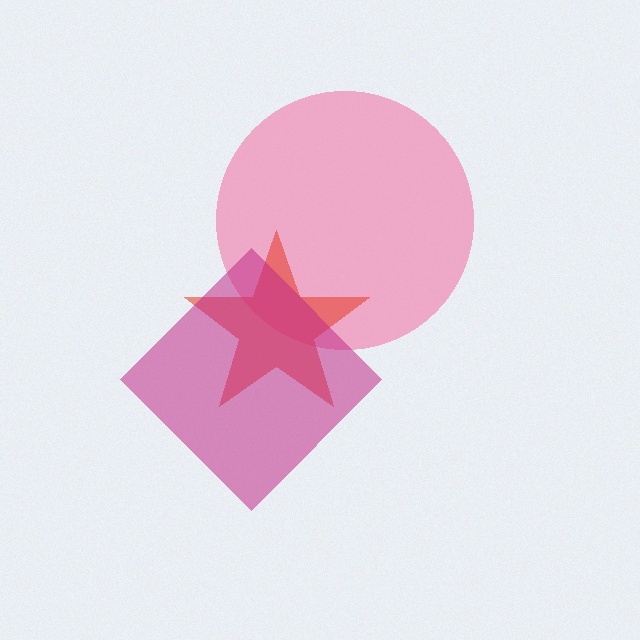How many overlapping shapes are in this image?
There are 3 overlapping shapes in the image.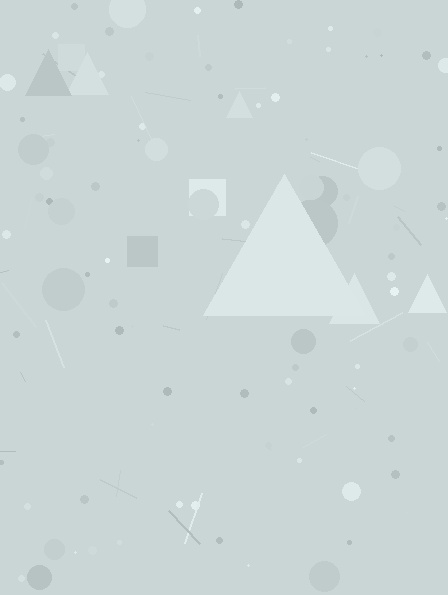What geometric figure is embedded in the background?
A triangle is embedded in the background.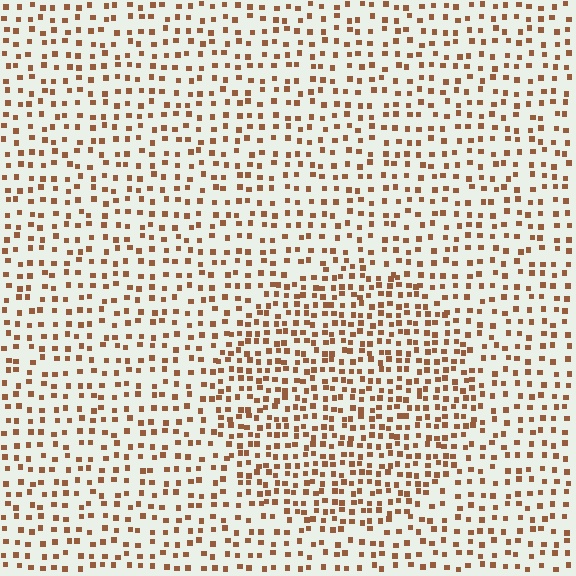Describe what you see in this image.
The image contains small brown elements arranged at two different densities. A circle-shaped region is visible where the elements are more densely packed than the surrounding area.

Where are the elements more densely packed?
The elements are more densely packed inside the circle boundary.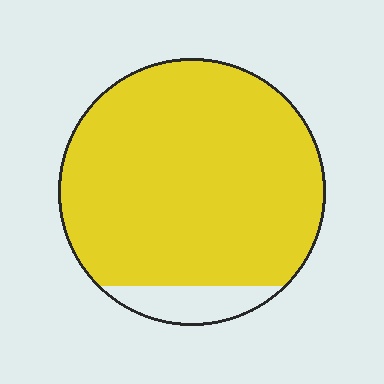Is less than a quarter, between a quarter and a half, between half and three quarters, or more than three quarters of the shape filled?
More than three quarters.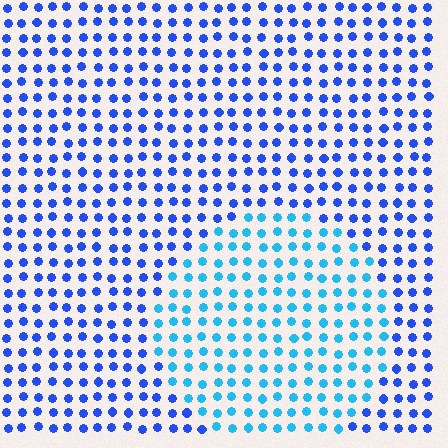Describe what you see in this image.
The image is filled with small blue elements in a uniform arrangement. A circle-shaped region is visible where the elements are tinted to a slightly different hue, forming a subtle color boundary.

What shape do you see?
I see a circle.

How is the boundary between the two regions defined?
The boundary is defined purely by a slight shift in hue (about 33 degrees). Spacing, size, and orientation are identical on both sides.